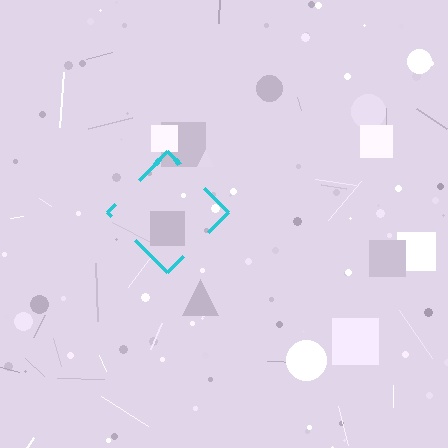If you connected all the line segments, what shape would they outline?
They would outline a diamond.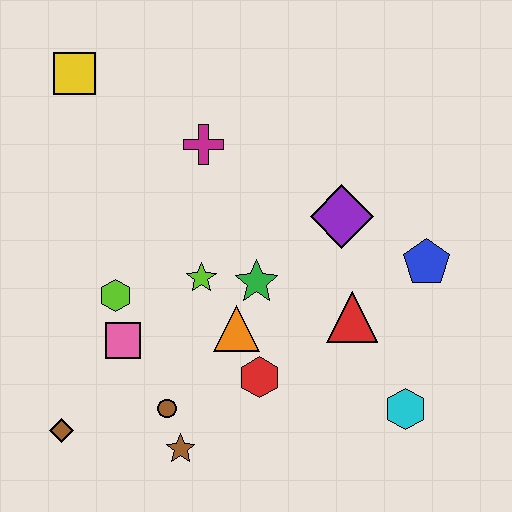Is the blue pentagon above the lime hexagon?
Yes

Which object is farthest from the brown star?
The yellow square is farthest from the brown star.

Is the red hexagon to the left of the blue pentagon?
Yes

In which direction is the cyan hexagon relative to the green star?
The cyan hexagon is to the right of the green star.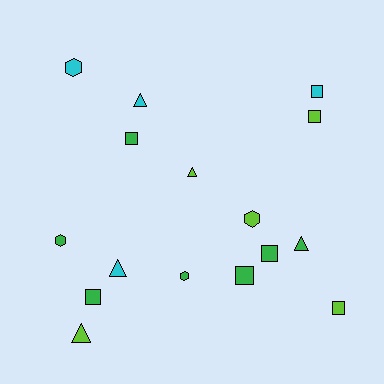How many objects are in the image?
There are 16 objects.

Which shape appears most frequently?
Square, with 7 objects.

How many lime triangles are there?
There are 2 lime triangles.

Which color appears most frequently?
Green, with 7 objects.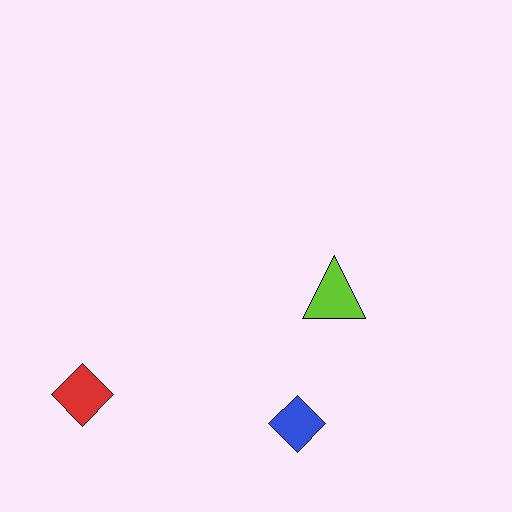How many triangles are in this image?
There is 1 triangle.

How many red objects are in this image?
There is 1 red object.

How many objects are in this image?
There are 3 objects.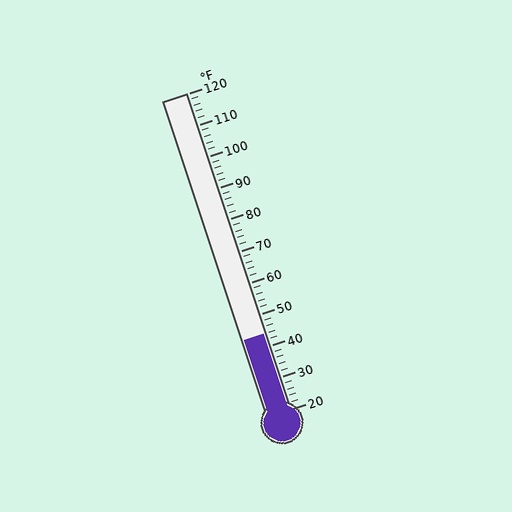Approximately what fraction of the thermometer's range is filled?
The thermometer is filled to approximately 25% of its range.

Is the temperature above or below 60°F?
The temperature is below 60°F.